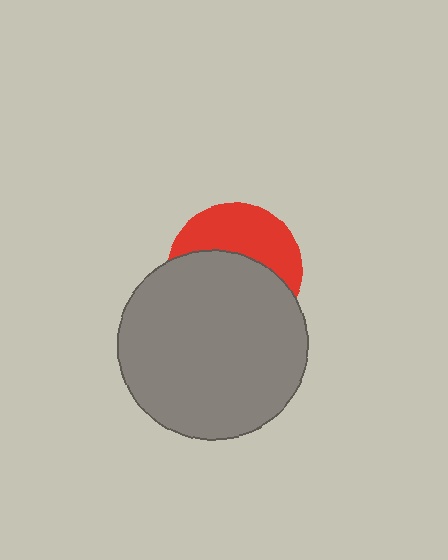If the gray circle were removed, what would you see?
You would see the complete red circle.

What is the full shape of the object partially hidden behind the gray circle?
The partially hidden object is a red circle.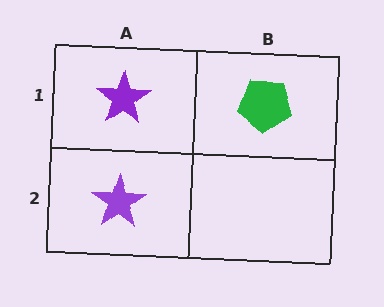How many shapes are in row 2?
1 shape.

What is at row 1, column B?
A green pentagon.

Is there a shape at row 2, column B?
No, that cell is empty.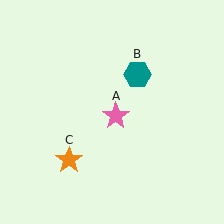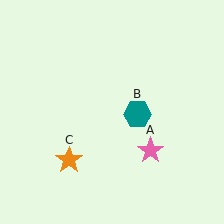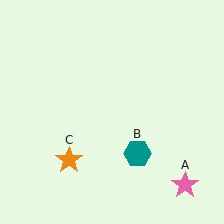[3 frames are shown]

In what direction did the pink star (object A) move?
The pink star (object A) moved down and to the right.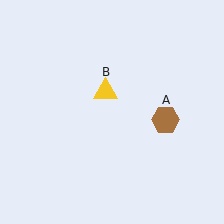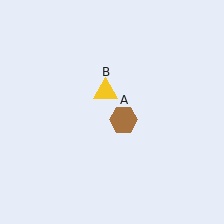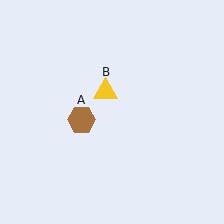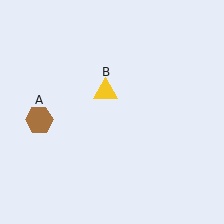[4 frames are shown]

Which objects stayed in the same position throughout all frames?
Yellow triangle (object B) remained stationary.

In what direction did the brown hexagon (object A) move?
The brown hexagon (object A) moved left.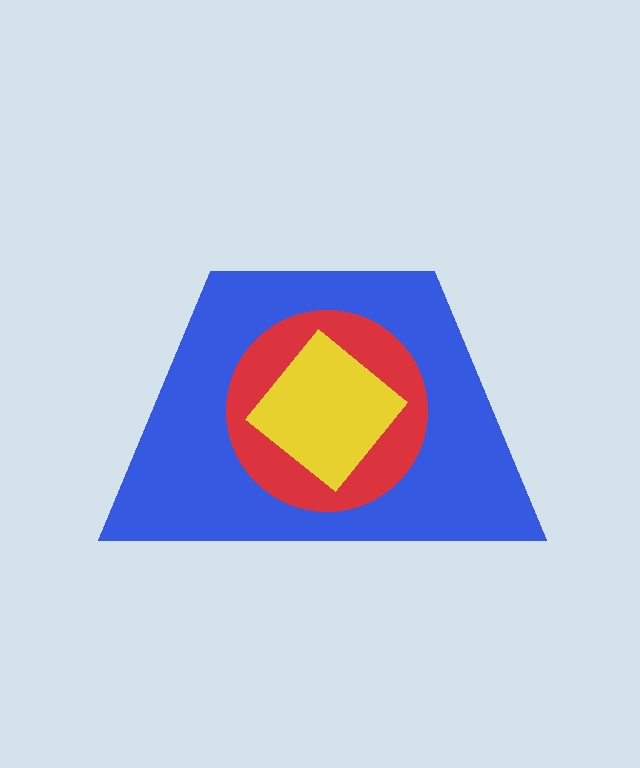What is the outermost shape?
The blue trapezoid.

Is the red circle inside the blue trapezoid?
Yes.